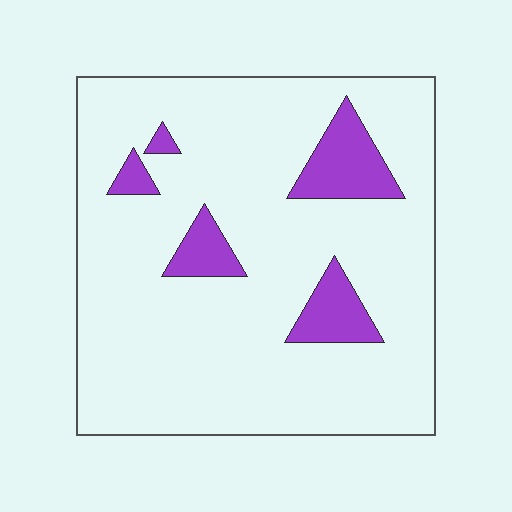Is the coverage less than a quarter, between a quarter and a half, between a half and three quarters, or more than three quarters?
Less than a quarter.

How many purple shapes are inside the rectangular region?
5.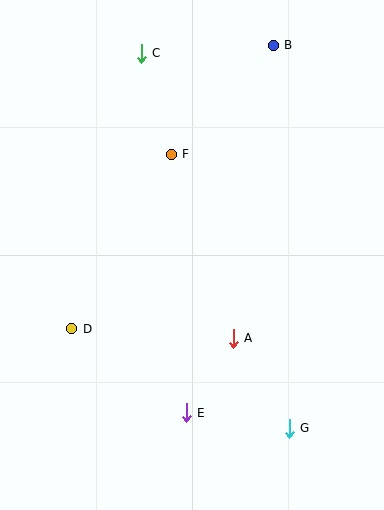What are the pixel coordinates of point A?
Point A is at (233, 338).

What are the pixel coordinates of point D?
Point D is at (72, 329).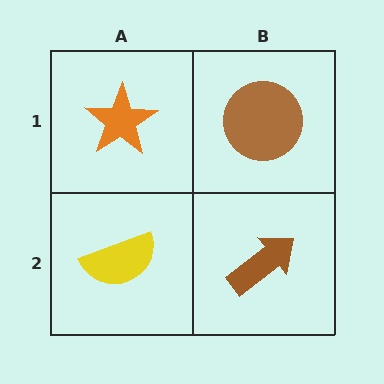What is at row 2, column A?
A yellow semicircle.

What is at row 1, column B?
A brown circle.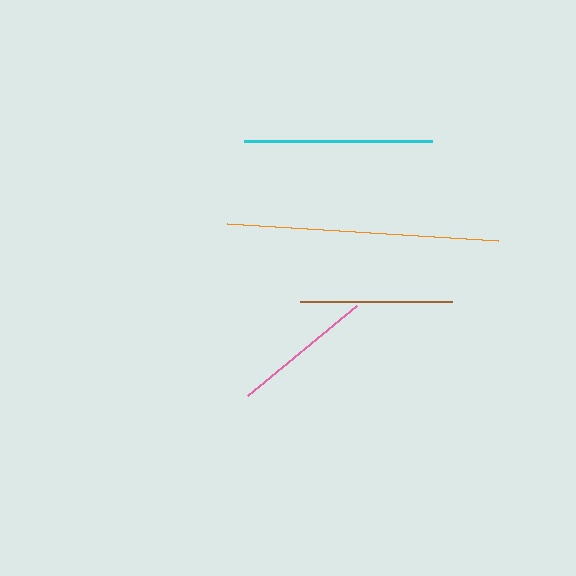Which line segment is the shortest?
The pink line is the shortest at approximately 141 pixels.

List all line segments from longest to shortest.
From longest to shortest: orange, cyan, brown, pink.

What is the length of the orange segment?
The orange segment is approximately 272 pixels long.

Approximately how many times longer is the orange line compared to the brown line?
The orange line is approximately 1.8 times the length of the brown line.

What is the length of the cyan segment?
The cyan segment is approximately 189 pixels long.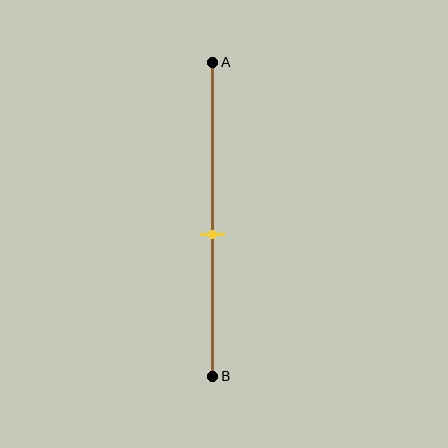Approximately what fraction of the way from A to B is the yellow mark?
The yellow mark is approximately 55% of the way from A to B.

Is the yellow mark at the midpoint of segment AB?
No, the mark is at about 55% from A, not at the 50% midpoint.